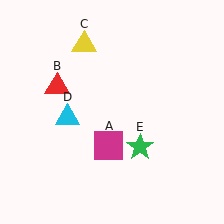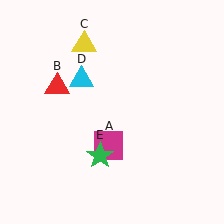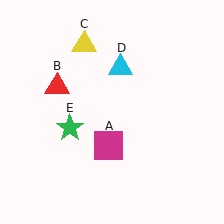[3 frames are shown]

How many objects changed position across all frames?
2 objects changed position: cyan triangle (object D), green star (object E).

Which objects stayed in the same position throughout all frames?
Magenta square (object A) and red triangle (object B) and yellow triangle (object C) remained stationary.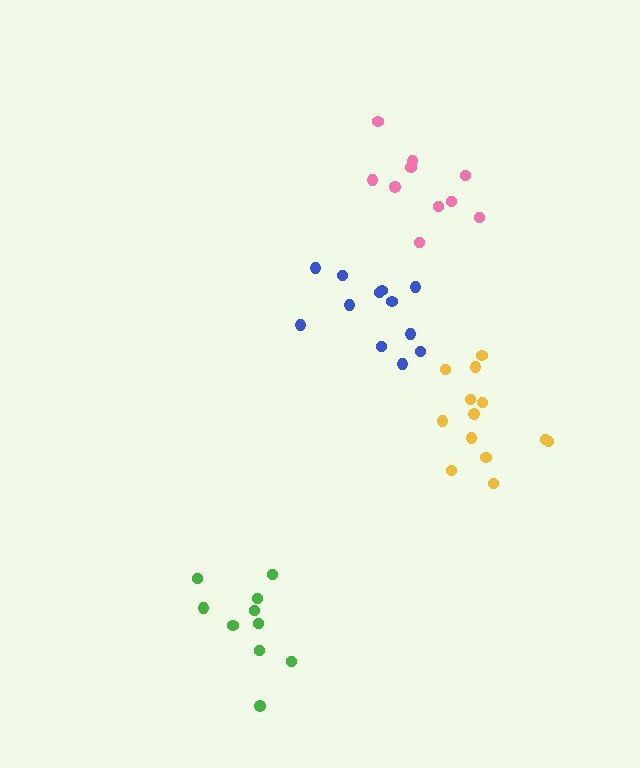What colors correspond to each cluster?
The clusters are colored: yellow, green, pink, blue.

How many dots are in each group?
Group 1: 13 dots, Group 2: 10 dots, Group 3: 10 dots, Group 4: 12 dots (45 total).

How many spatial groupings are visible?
There are 4 spatial groupings.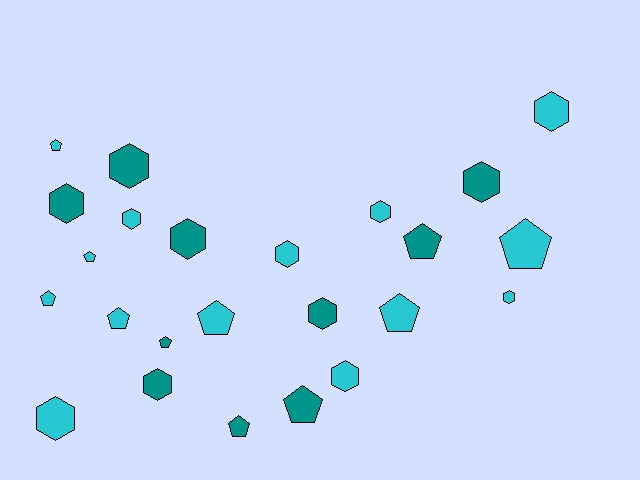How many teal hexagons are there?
There are 6 teal hexagons.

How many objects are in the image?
There are 24 objects.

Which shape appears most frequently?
Hexagon, with 13 objects.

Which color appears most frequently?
Cyan, with 14 objects.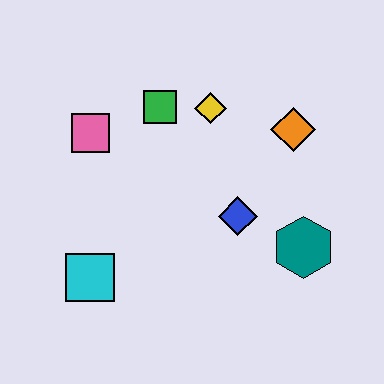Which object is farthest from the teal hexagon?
The pink square is farthest from the teal hexagon.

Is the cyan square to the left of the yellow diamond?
Yes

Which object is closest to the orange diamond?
The yellow diamond is closest to the orange diamond.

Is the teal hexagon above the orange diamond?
No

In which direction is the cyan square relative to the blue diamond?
The cyan square is to the left of the blue diamond.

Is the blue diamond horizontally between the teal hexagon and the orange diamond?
No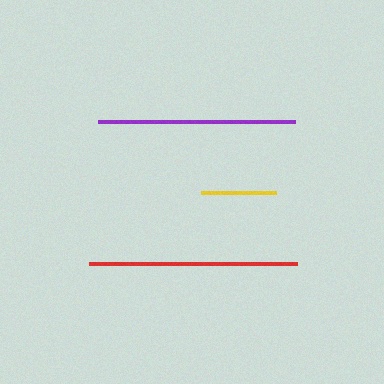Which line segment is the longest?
The red line is the longest at approximately 208 pixels.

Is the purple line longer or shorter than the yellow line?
The purple line is longer than the yellow line.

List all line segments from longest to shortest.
From longest to shortest: red, purple, yellow.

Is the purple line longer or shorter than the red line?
The red line is longer than the purple line.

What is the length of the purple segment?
The purple segment is approximately 197 pixels long.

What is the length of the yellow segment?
The yellow segment is approximately 75 pixels long.